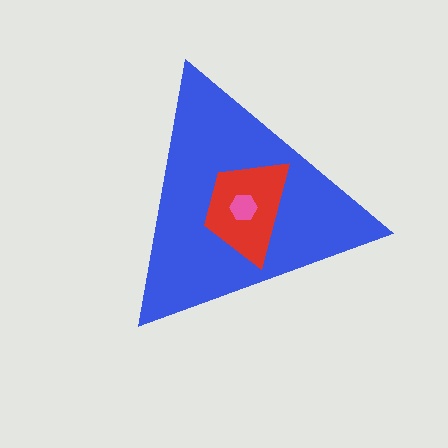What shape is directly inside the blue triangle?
The red trapezoid.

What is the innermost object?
The pink hexagon.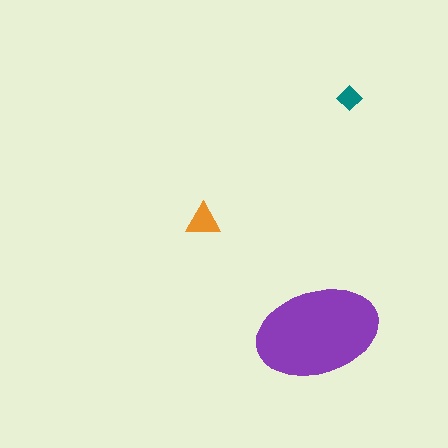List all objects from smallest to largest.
The teal diamond, the orange triangle, the purple ellipse.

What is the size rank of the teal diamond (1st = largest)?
3rd.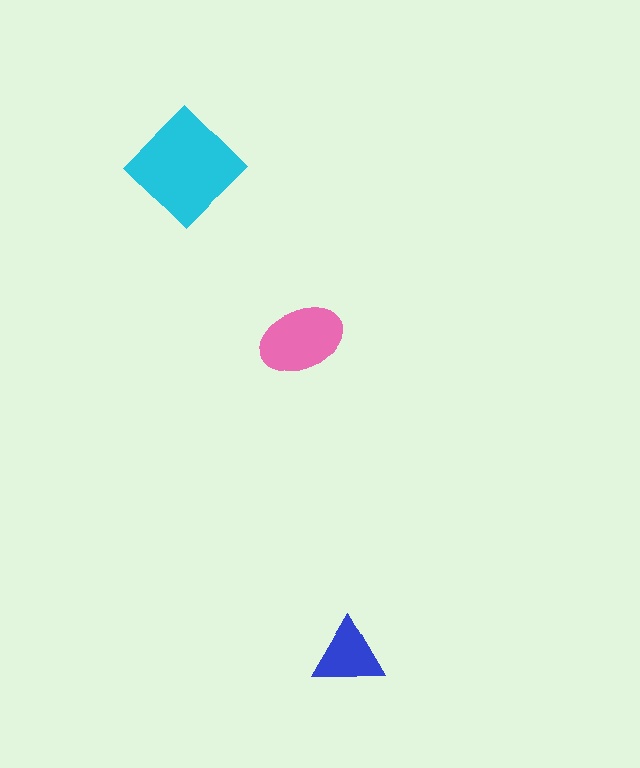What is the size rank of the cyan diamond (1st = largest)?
1st.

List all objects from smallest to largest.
The blue triangle, the pink ellipse, the cyan diamond.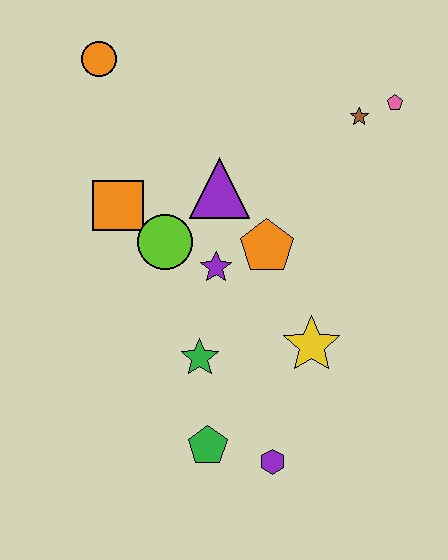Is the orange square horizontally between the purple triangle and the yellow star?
No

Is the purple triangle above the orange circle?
No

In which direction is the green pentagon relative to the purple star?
The green pentagon is below the purple star.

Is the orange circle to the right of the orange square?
No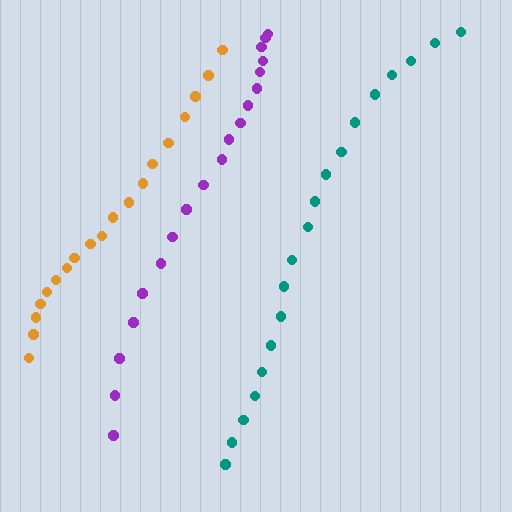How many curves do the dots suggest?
There are 3 distinct paths.